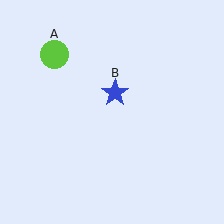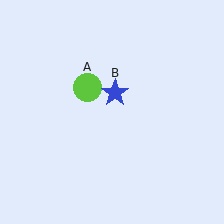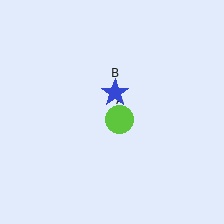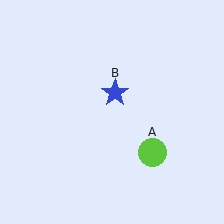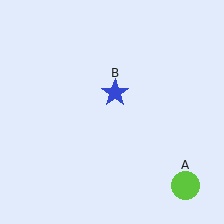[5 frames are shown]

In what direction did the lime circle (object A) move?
The lime circle (object A) moved down and to the right.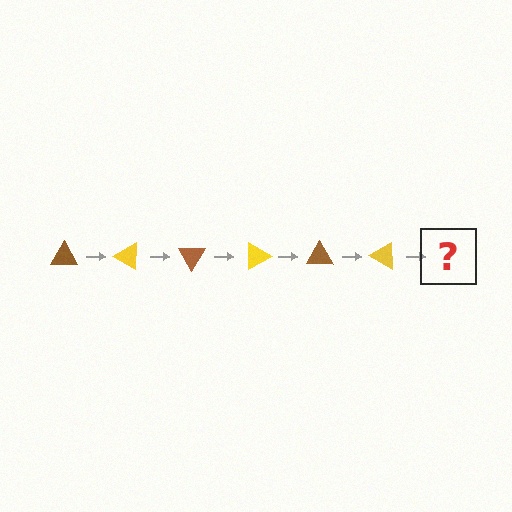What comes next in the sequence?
The next element should be a brown triangle, rotated 180 degrees from the start.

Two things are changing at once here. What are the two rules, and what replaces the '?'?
The two rules are that it rotates 30 degrees each step and the color cycles through brown and yellow. The '?' should be a brown triangle, rotated 180 degrees from the start.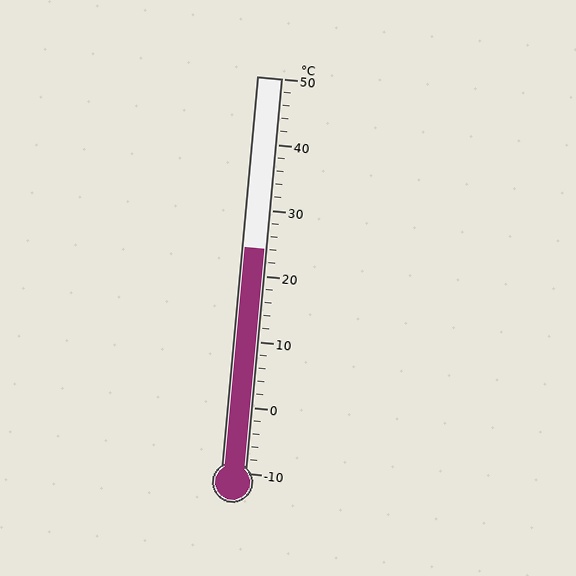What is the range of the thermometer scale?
The thermometer scale ranges from -10°C to 50°C.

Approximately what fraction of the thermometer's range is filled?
The thermometer is filled to approximately 55% of its range.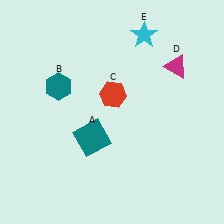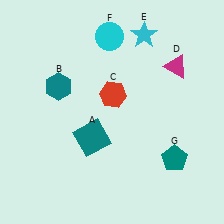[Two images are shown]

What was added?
A cyan circle (F), a teal pentagon (G) were added in Image 2.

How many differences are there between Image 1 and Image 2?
There are 2 differences between the two images.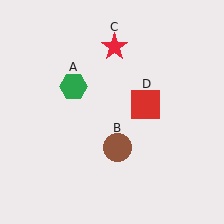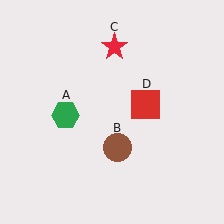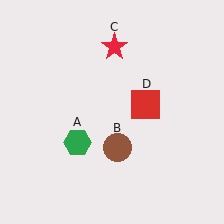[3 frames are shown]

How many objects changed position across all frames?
1 object changed position: green hexagon (object A).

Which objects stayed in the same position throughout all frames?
Brown circle (object B) and red star (object C) and red square (object D) remained stationary.